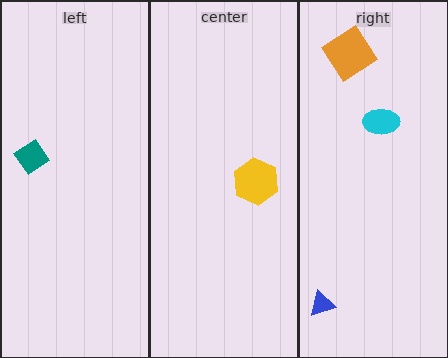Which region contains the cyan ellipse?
The right region.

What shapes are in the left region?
The teal diamond.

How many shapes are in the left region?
1.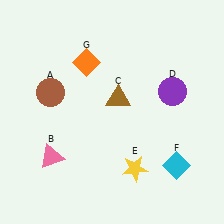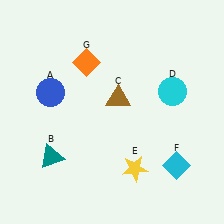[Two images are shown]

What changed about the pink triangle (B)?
In Image 1, B is pink. In Image 2, it changed to teal.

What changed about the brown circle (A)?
In Image 1, A is brown. In Image 2, it changed to blue.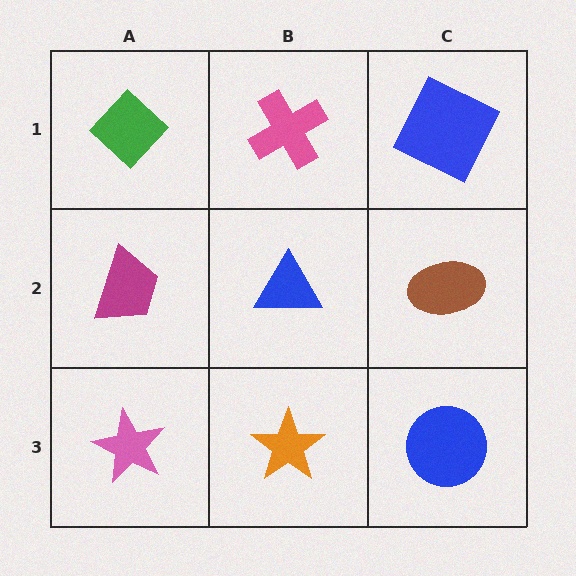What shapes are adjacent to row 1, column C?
A brown ellipse (row 2, column C), a pink cross (row 1, column B).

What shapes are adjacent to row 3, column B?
A blue triangle (row 2, column B), a pink star (row 3, column A), a blue circle (row 3, column C).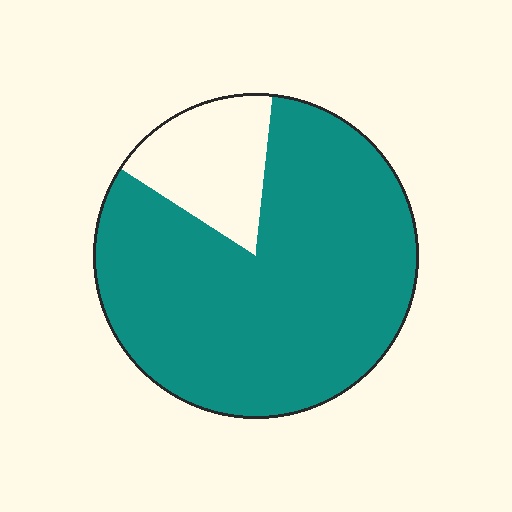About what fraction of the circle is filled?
About five sixths (5/6).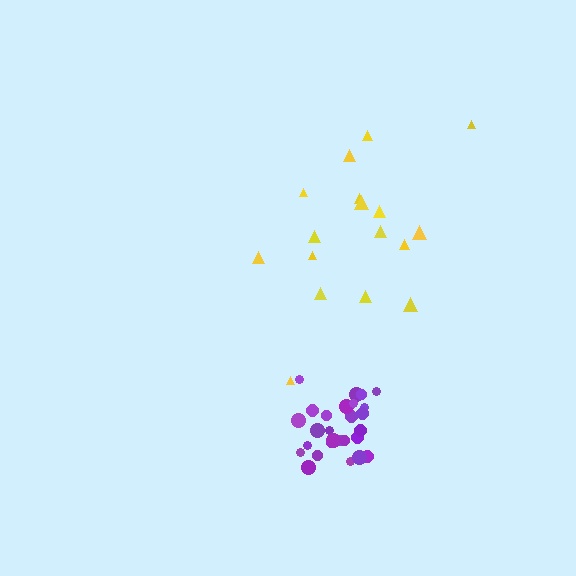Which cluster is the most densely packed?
Purple.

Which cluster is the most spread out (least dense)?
Yellow.